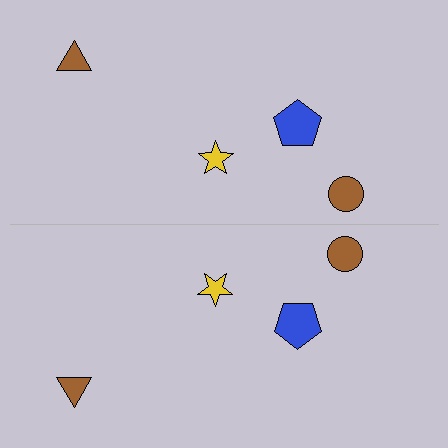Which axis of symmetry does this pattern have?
The pattern has a horizontal axis of symmetry running through the center of the image.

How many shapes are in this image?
There are 8 shapes in this image.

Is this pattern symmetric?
Yes, this pattern has bilateral (reflection) symmetry.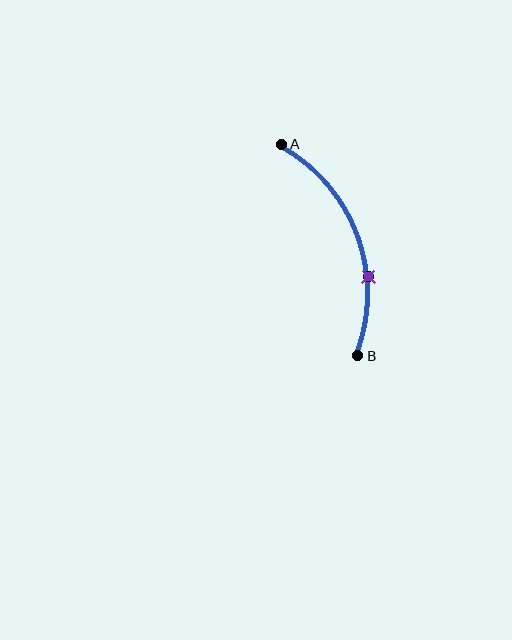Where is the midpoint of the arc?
The arc midpoint is the point on the curve farthest from the straight line joining A and B. It sits to the right of that line.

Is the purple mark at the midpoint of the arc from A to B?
No. The purple mark lies on the arc but is closer to endpoint B. The arc midpoint would be at the point on the curve equidistant along the arc from both A and B.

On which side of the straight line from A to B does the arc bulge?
The arc bulges to the right of the straight line connecting A and B.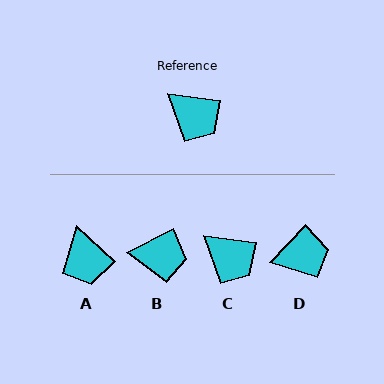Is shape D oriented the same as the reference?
No, it is off by about 53 degrees.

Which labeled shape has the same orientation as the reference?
C.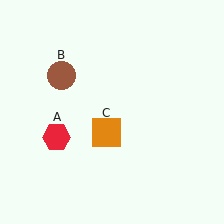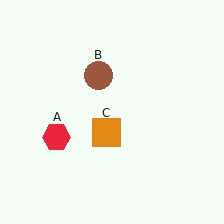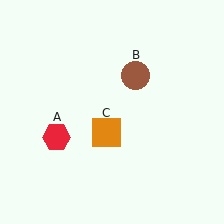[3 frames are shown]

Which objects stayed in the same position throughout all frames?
Red hexagon (object A) and orange square (object C) remained stationary.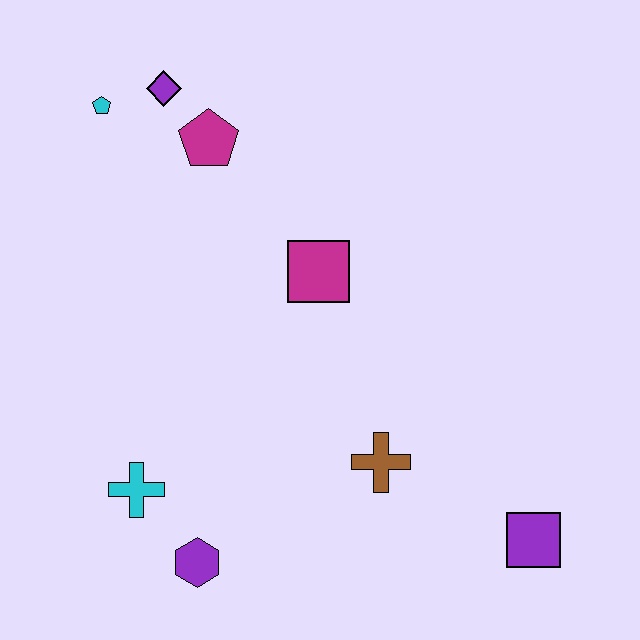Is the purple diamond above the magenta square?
Yes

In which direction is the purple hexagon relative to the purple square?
The purple hexagon is to the left of the purple square.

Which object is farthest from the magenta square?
The purple square is farthest from the magenta square.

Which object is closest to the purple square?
The brown cross is closest to the purple square.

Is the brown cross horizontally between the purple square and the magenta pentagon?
Yes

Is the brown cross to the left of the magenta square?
No